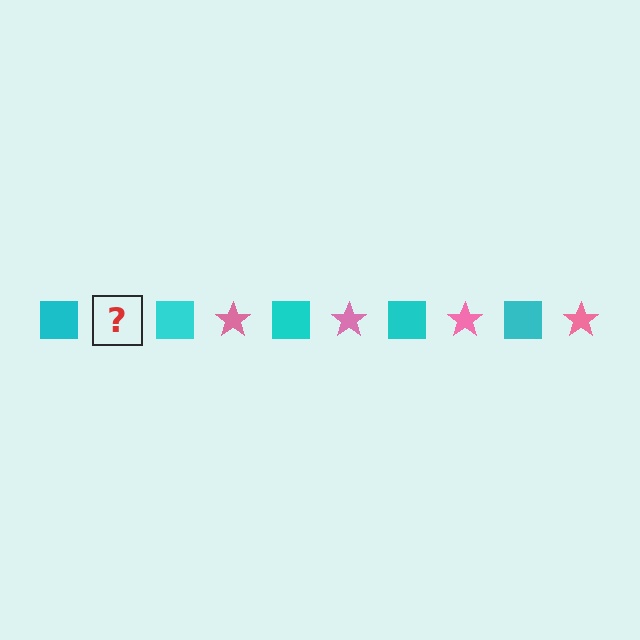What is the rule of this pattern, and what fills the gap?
The rule is that the pattern alternates between cyan square and pink star. The gap should be filled with a pink star.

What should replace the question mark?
The question mark should be replaced with a pink star.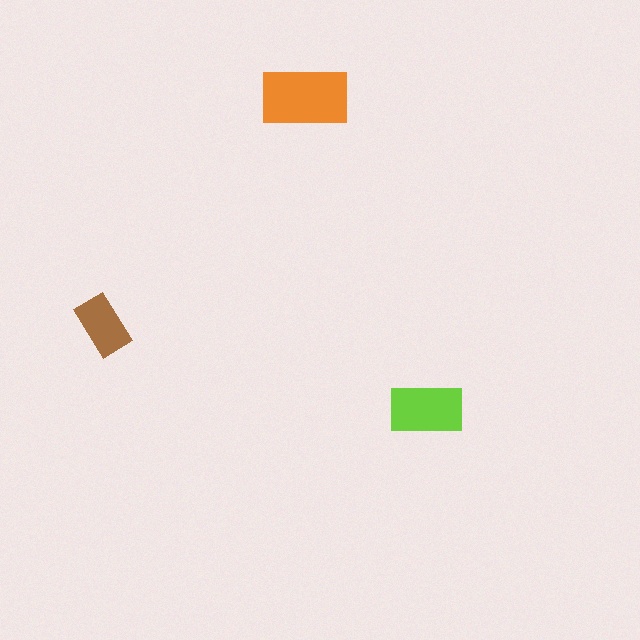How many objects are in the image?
There are 3 objects in the image.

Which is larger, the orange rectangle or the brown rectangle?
The orange one.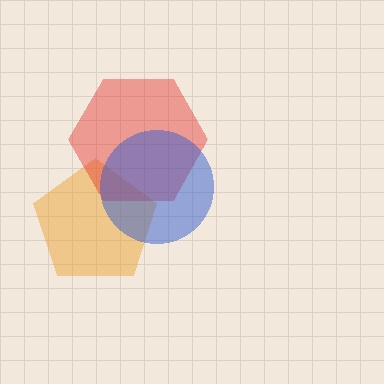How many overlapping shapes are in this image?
There are 3 overlapping shapes in the image.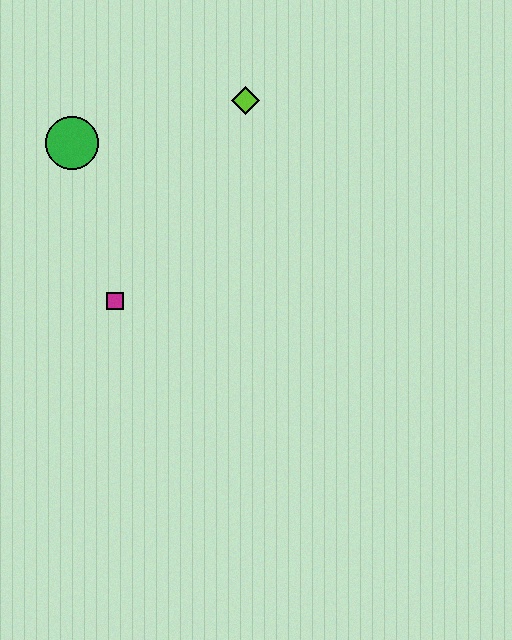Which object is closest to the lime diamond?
The green circle is closest to the lime diamond.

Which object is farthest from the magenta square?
The lime diamond is farthest from the magenta square.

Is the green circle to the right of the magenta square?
No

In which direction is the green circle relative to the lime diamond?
The green circle is to the left of the lime diamond.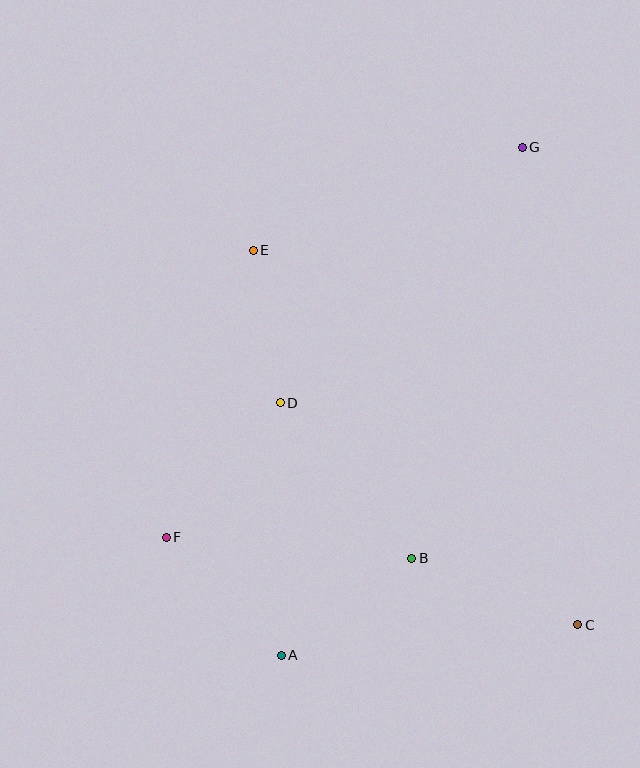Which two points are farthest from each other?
Points A and G are farthest from each other.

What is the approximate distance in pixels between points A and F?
The distance between A and F is approximately 165 pixels.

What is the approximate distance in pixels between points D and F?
The distance between D and F is approximately 176 pixels.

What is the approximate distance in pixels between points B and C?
The distance between B and C is approximately 179 pixels.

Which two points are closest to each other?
Points D and E are closest to each other.